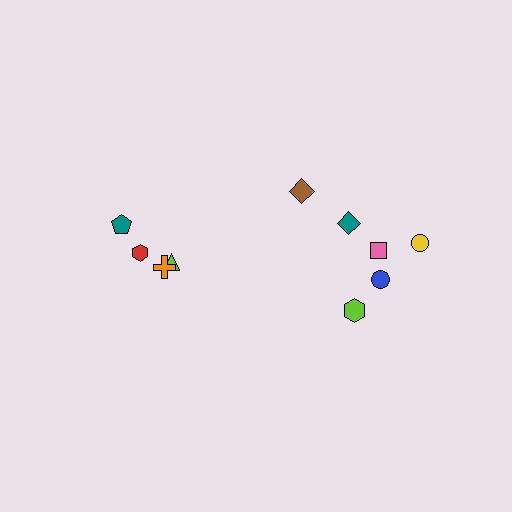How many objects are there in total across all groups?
There are 10 objects.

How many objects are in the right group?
There are 6 objects.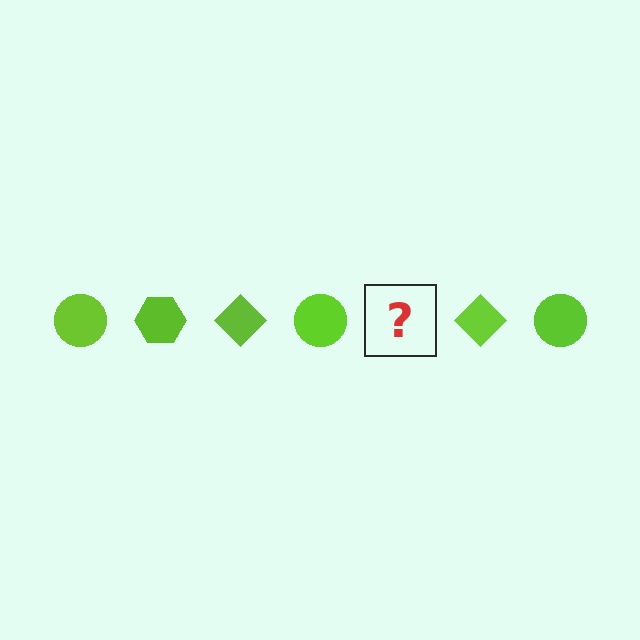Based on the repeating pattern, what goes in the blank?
The blank should be a lime hexagon.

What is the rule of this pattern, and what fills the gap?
The rule is that the pattern cycles through circle, hexagon, diamond shapes in lime. The gap should be filled with a lime hexagon.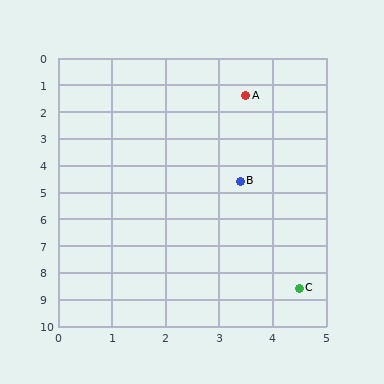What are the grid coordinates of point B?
Point B is at approximately (3.4, 4.6).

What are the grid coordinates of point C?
Point C is at approximately (4.5, 8.6).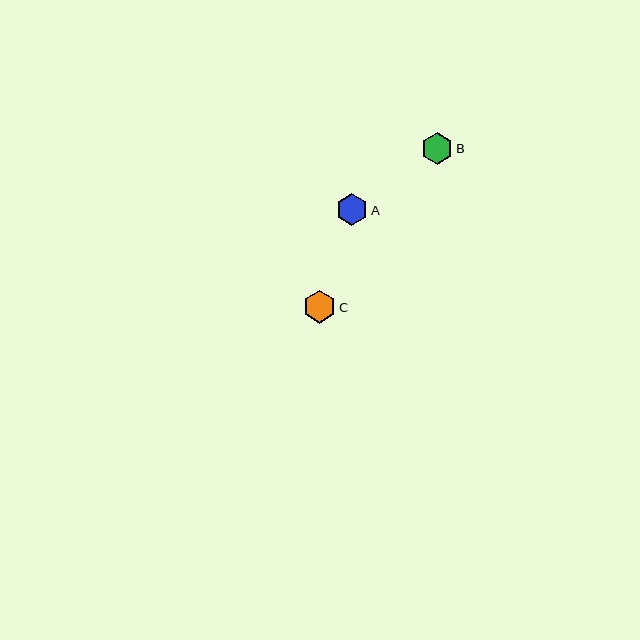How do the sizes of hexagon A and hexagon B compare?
Hexagon A and hexagon B are approximately the same size.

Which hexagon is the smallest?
Hexagon B is the smallest with a size of approximately 31 pixels.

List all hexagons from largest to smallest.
From largest to smallest: C, A, B.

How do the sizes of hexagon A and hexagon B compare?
Hexagon A and hexagon B are approximately the same size.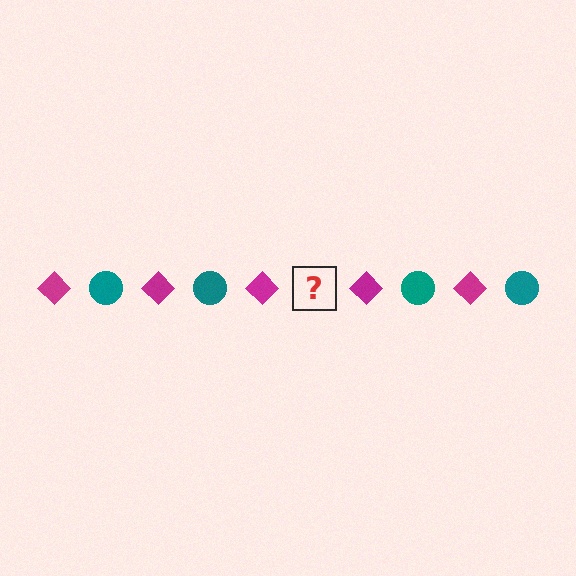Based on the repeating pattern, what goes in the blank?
The blank should be a teal circle.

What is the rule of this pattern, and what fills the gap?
The rule is that the pattern alternates between magenta diamond and teal circle. The gap should be filled with a teal circle.